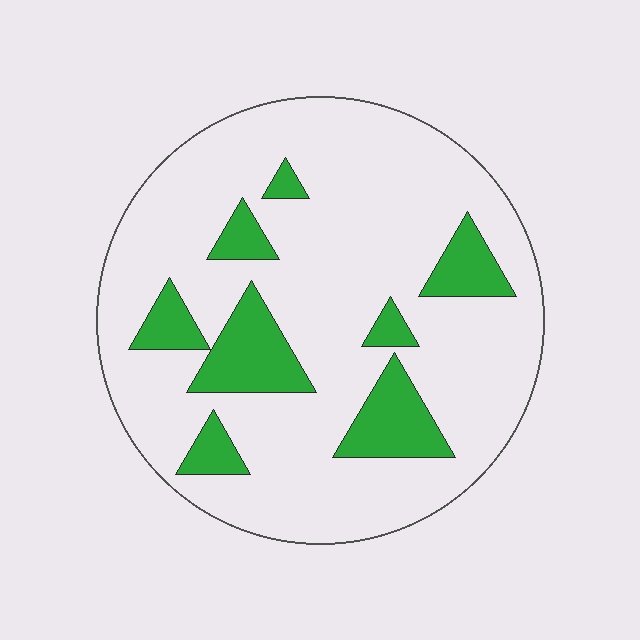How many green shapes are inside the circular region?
8.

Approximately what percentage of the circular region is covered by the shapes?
Approximately 20%.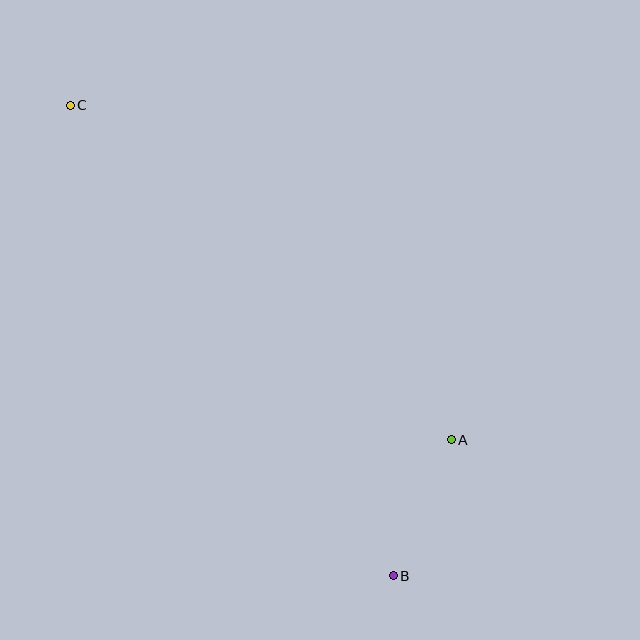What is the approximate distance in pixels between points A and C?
The distance between A and C is approximately 508 pixels.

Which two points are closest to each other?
Points A and B are closest to each other.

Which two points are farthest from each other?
Points B and C are farthest from each other.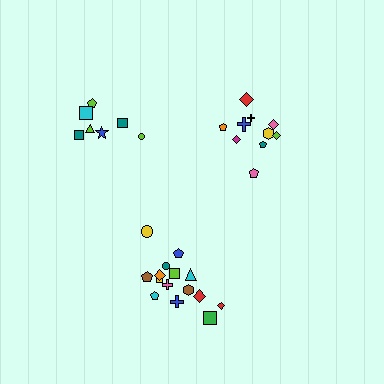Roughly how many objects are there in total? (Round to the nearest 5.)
Roughly 30 objects in total.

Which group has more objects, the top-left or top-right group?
The top-right group.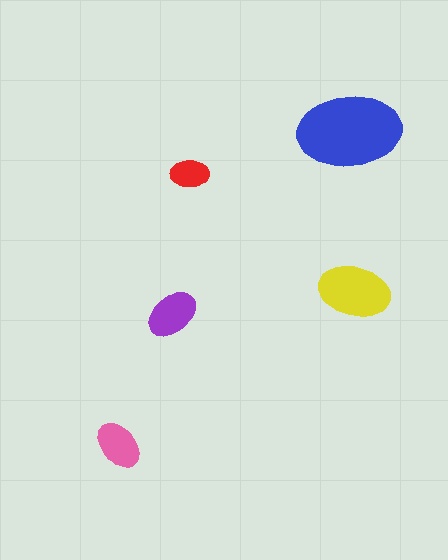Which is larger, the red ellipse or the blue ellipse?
The blue one.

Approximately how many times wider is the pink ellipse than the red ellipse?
About 1.5 times wider.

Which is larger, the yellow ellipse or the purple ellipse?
The yellow one.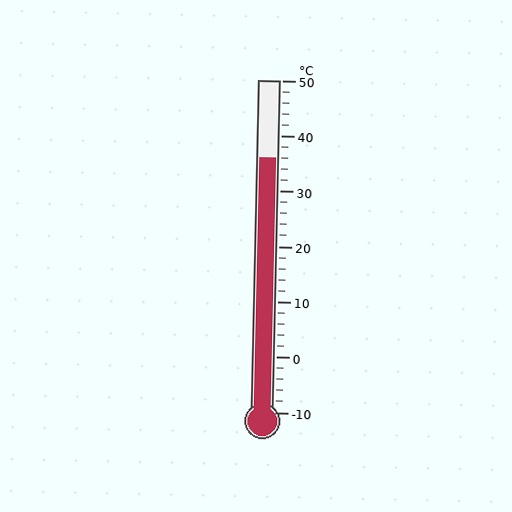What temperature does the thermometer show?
The thermometer shows approximately 36°C.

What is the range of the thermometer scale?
The thermometer scale ranges from -10°C to 50°C.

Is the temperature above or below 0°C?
The temperature is above 0°C.